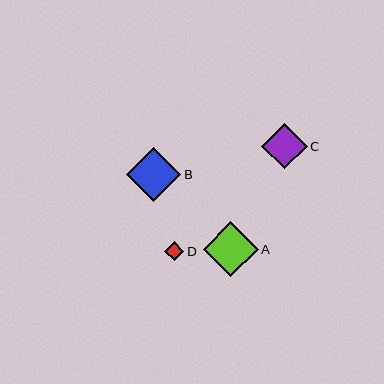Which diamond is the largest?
Diamond A is the largest with a size of approximately 55 pixels.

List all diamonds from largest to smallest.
From largest to smallest: A, B, C, D.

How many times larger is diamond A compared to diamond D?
Diamond A is approximately 2.9 times the size of diamond D.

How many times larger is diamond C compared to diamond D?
Diamond C is approximately 2.4 times the size of diamond D.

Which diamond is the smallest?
Diamond D is the smallest with a size of approximately 19 pixels.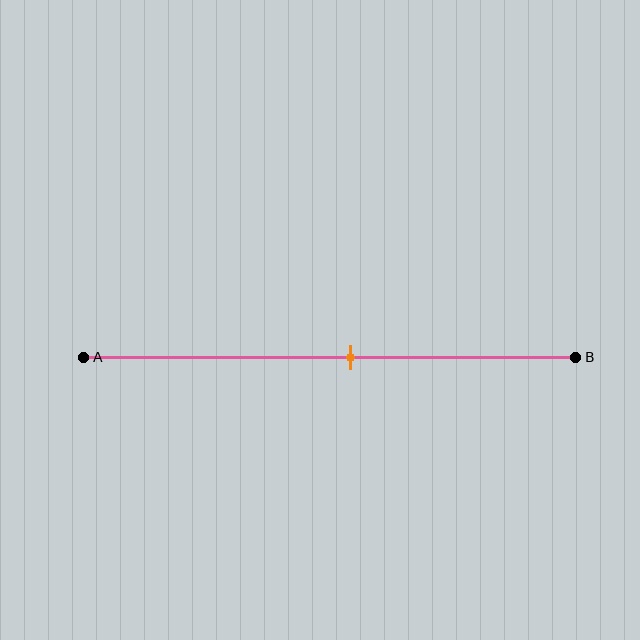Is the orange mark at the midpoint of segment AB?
No, the mark is at about 55% from A, not at the 50% midpoint.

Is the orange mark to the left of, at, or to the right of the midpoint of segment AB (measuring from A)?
The orange mark is to the right of the midpoint of segment AB.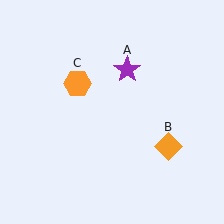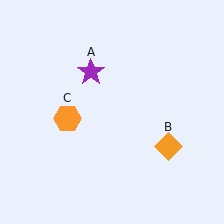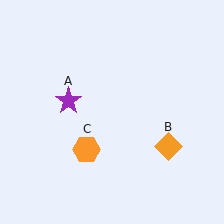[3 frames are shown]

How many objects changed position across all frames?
2 objects changed position: purple star (object A), orange hexagon (object C).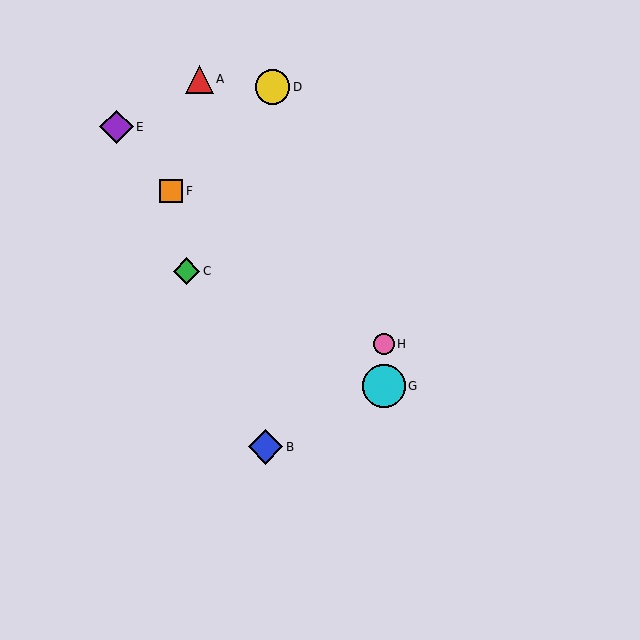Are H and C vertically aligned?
No, H is at x≈384 and C is at x≈187.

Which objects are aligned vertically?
Objects G, H are aligned vertically.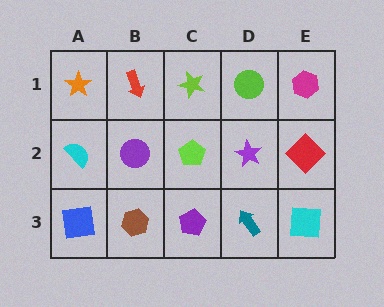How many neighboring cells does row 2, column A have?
3.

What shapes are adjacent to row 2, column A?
An orange star (row 1, column A), a blue square (row 3, column A), a purple circle (row 2, column B).